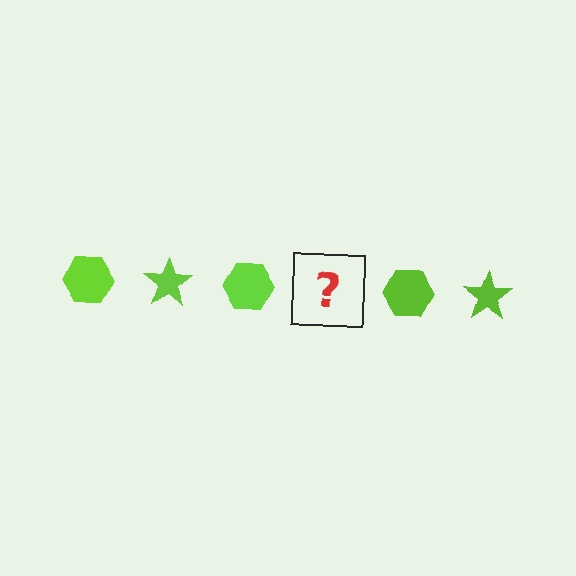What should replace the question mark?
The question mark should be replaced with a lime star.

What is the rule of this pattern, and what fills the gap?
The rule is that the pattern cycles through hexagon, star shapes in lime. The gap should be filled with a lime star.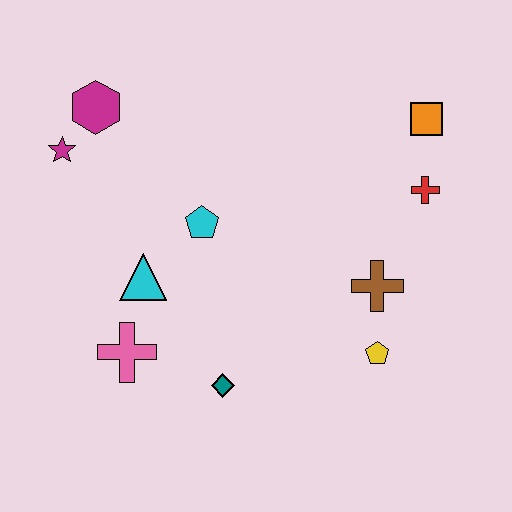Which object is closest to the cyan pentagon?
The cyan triangle is closest to the cyan pentagon.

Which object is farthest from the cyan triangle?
The orange square is farthest from the cyan triangle.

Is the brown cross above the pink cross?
Yes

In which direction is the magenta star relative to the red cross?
The magenta star is to the left of the red cross.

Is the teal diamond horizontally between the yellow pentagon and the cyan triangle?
Yes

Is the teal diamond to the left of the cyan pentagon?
No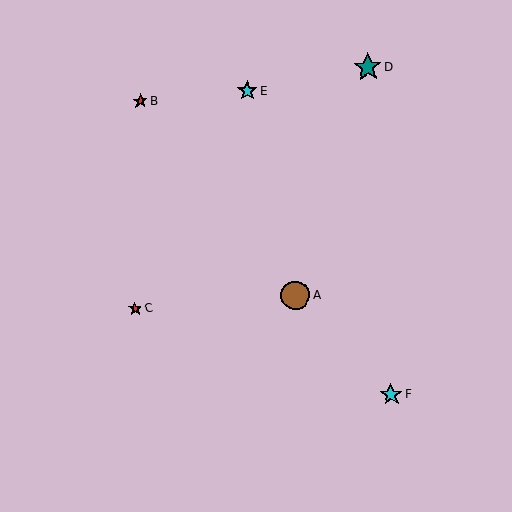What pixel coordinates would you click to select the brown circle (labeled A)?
Click at (295, 295) to select the brown circle A.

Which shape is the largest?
The brown circle (labeled A) is the largest.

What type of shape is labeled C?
Shape C is a red star.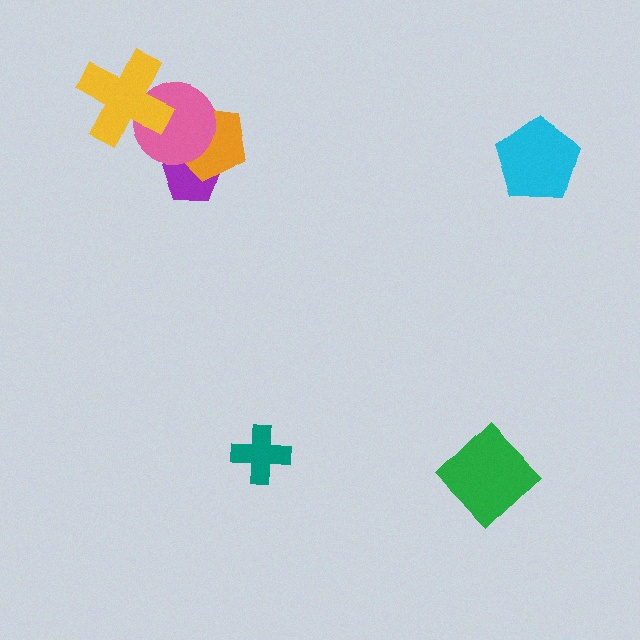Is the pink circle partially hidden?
Yes, it is partially covered by another shape.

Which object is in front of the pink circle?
The yellow cross is in front of the pink circle.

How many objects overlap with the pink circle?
3 objects overlap with the pink circle.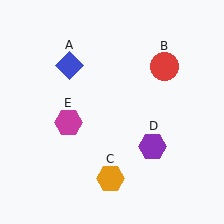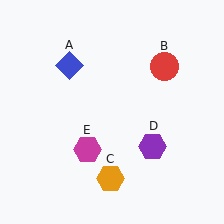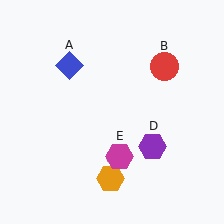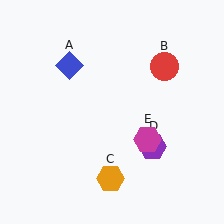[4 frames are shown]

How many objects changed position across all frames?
1 object changed position: magenta hexagon (object E).